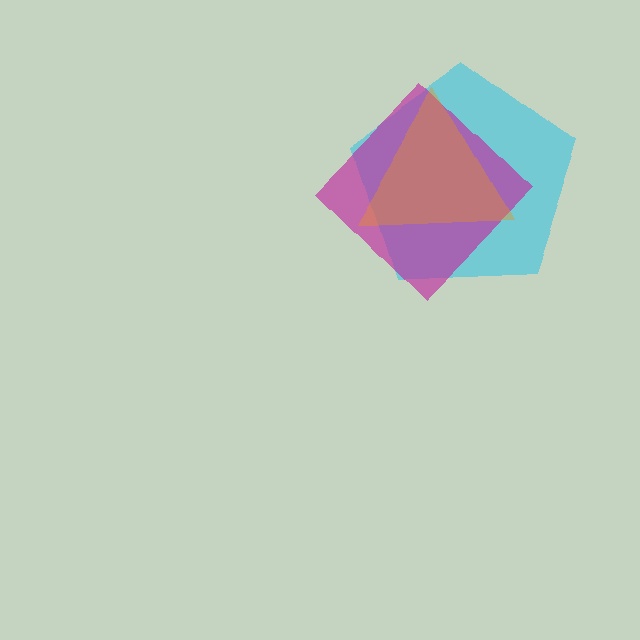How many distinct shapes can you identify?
There are 3 distinct shapes: a cyan pentagon, a magenta diamond, an orange triangle.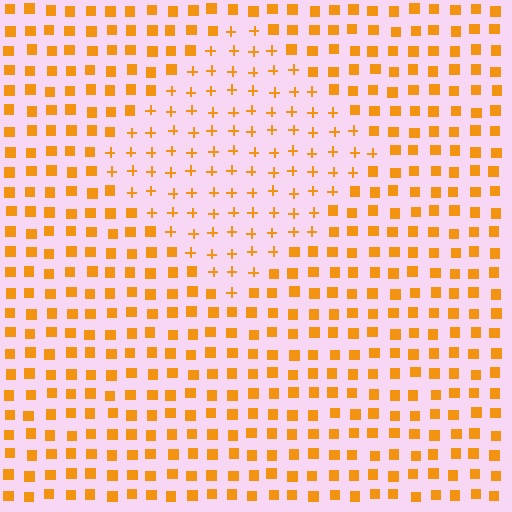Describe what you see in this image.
The image is filled with small orange elements arranged in a uniform grid. A diamond-shaped region contains plus signs, while the surrounding area contains squares. The boundary is defined purely by the change in element shape.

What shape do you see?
I see a diamond.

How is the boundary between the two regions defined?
The boundary is defined by a change in element shape: plus signs inside vs. squares outside. All elements share the same color and spacing.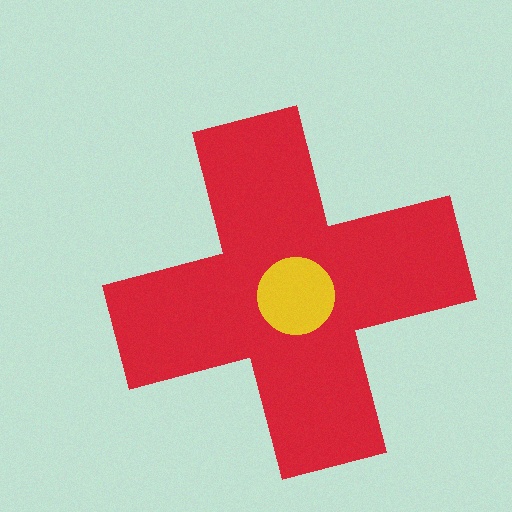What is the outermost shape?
The red cross.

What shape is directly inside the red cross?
The yellow circle.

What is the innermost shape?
The yellow circle.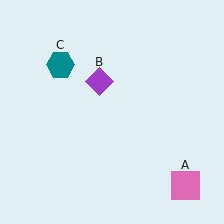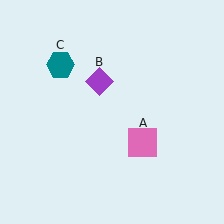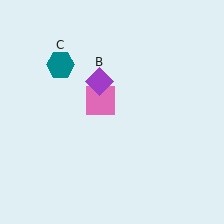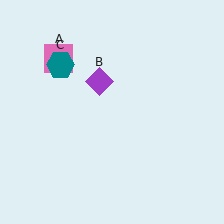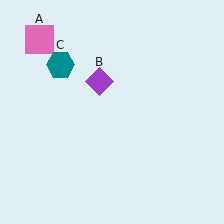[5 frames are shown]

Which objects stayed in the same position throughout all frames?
Purple diamond (object B) and teal hexagon (object C) remained stationary.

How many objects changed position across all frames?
1 object changed position: pink square (object A).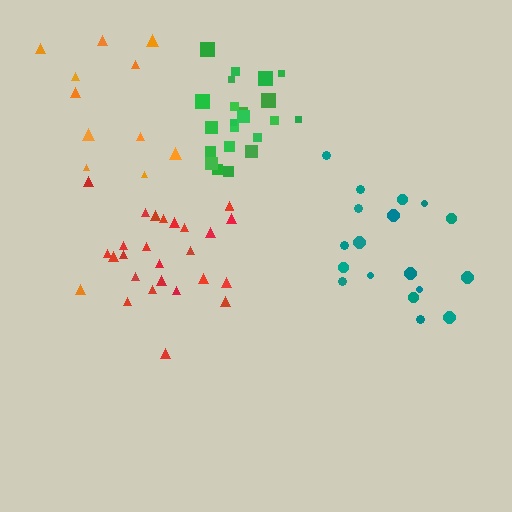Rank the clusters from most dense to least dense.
green, red, teal, orange.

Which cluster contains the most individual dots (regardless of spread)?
Red (26).